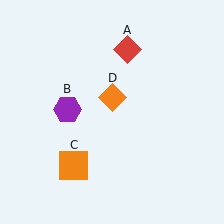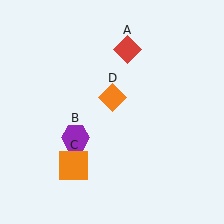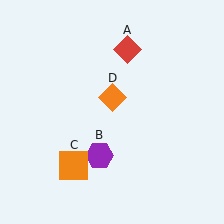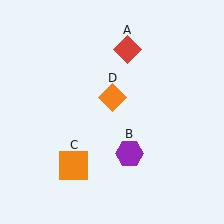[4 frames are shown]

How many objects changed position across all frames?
1 object changed position: purple hexagon (object B).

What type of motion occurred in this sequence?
The purple hexagon (object B) rotated counterclockwise around the center of the scene.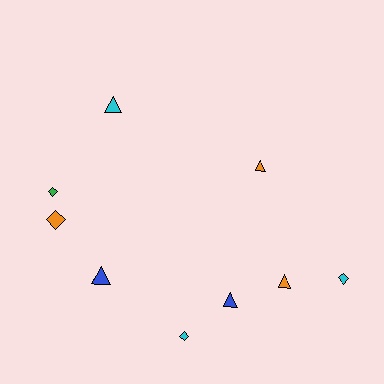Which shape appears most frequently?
Triangle, with 5 objects.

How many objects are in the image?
There are 9 objects.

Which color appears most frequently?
Orange, with 3 objects.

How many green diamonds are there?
There is 1 green diamond.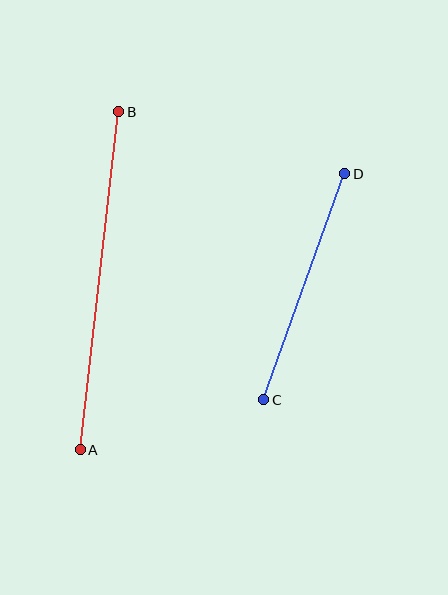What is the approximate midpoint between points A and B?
The midpoint is at approximately (100, 281) pixels.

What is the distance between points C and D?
The distance is approximately 240 pixels.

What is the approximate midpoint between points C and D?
The midpoint is at approximately (304, 287) pixels.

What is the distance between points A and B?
The distance is approximately 340 pixels.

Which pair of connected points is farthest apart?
Points A and B are farthest apart.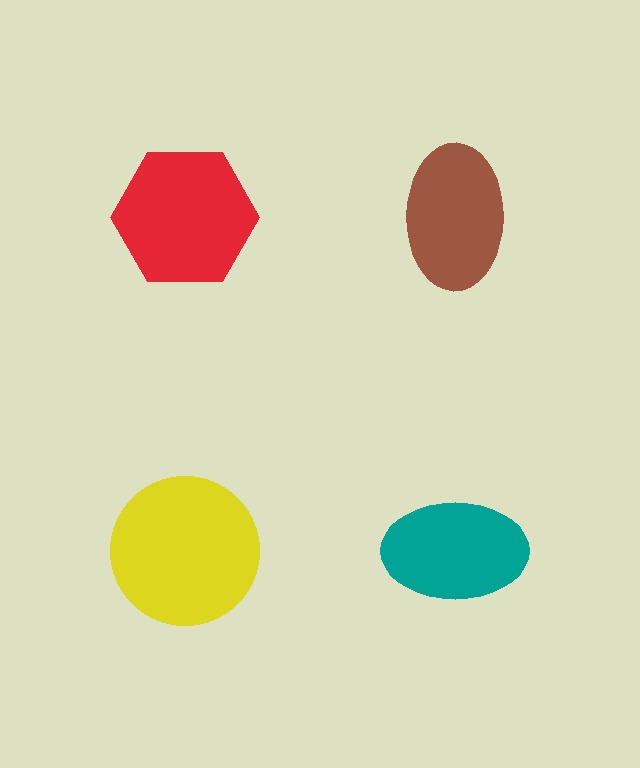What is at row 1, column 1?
A red hexagon.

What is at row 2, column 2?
A teal ellipse.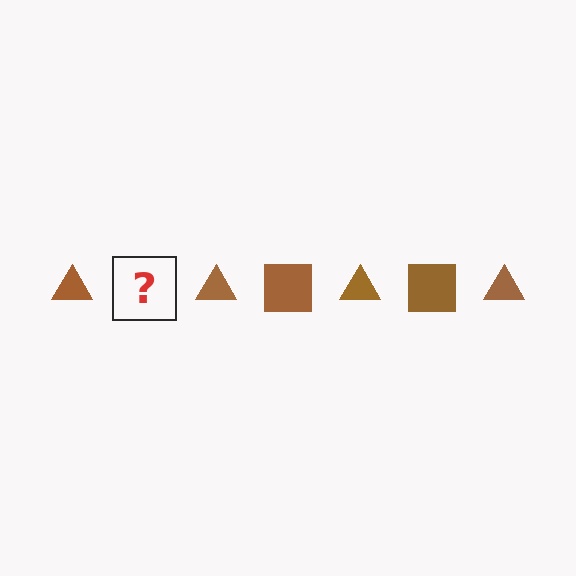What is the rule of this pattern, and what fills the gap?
The rule is that the pattern cycles through triangle, square shapes in brown. The gap should be filled with a brown square.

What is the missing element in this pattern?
The missing element is a brown square.